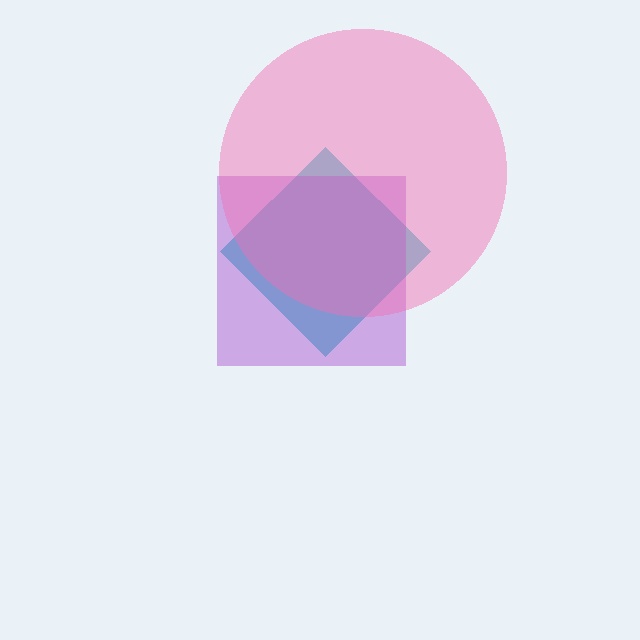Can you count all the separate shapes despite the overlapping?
Yes, there are 3 separate shapes.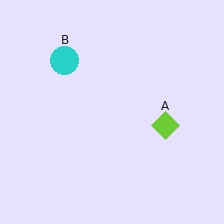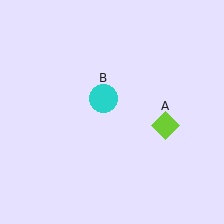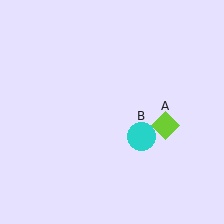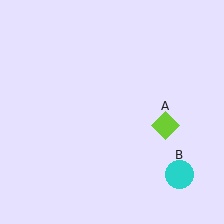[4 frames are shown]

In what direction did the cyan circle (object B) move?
The cyan circle (object B) moved down and to the right.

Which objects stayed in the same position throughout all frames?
Lime diamond (object A) remained stationary.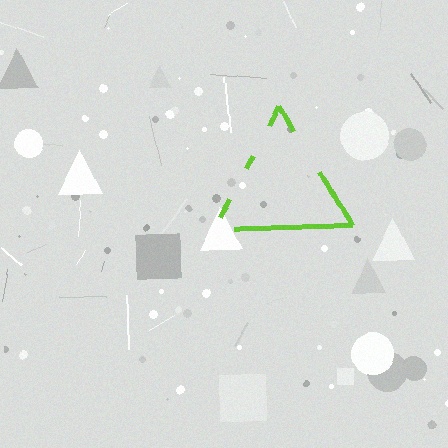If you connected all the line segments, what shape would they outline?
They would outline a triangle.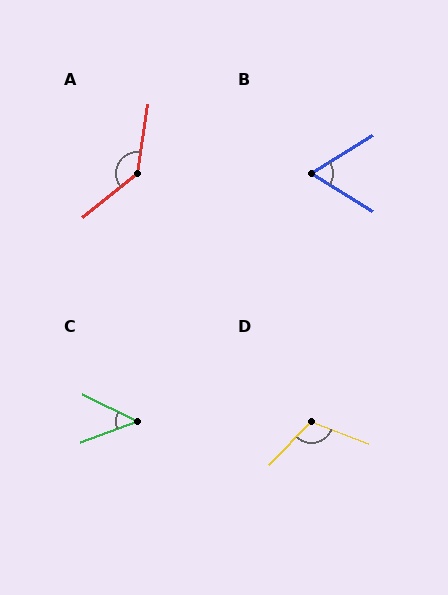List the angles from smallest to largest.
C (47°), B (63°), D (112°), A (137°).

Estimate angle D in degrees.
Approximately 112 degrees.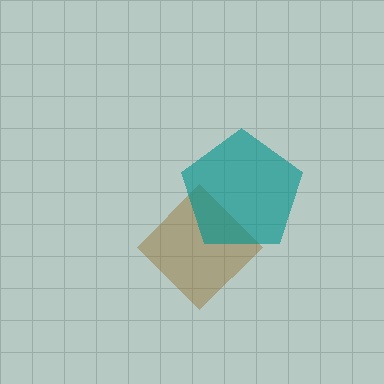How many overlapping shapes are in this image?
There are 2 overlapping shapes in the image.